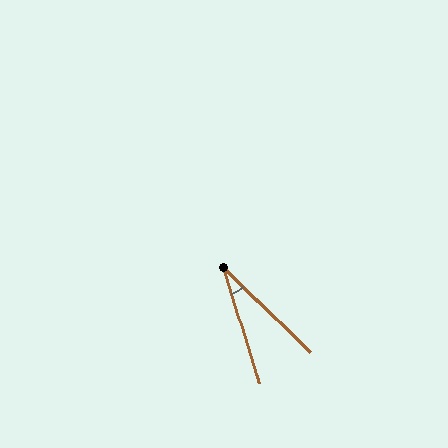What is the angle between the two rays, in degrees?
Approximately 28 degrees.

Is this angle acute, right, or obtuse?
It is acute.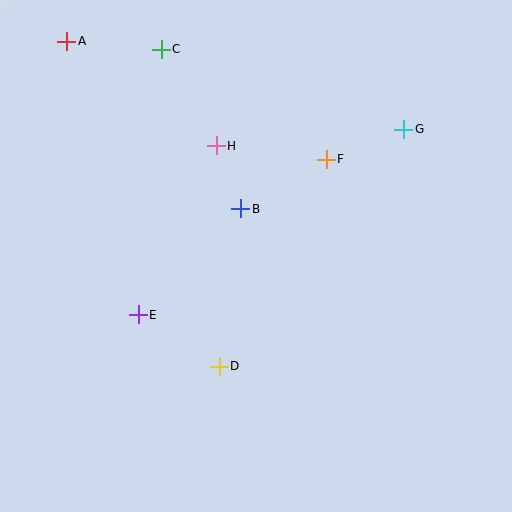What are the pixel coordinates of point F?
Point F is at (326, 159).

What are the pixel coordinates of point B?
Point B is at (241, 209).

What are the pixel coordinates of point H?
Point H is at (216, 146).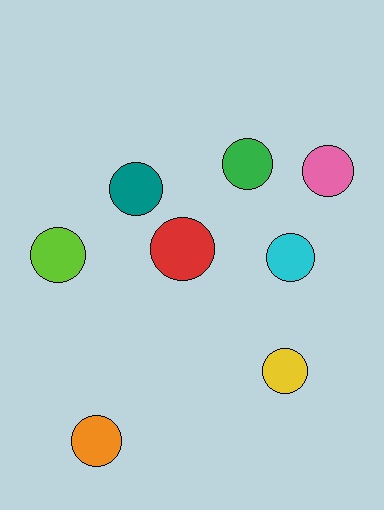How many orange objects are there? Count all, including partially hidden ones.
There is 1 orange object.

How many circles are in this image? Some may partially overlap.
There are 8 circles.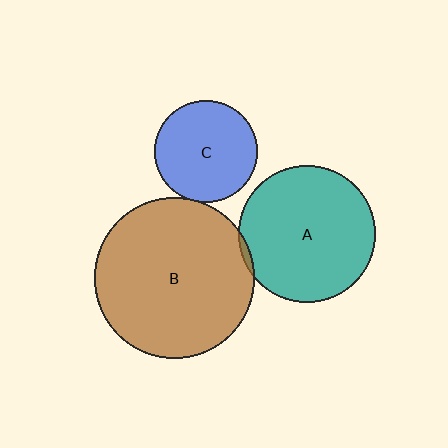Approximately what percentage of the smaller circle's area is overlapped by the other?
Approximately 5%.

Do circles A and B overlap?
Yes.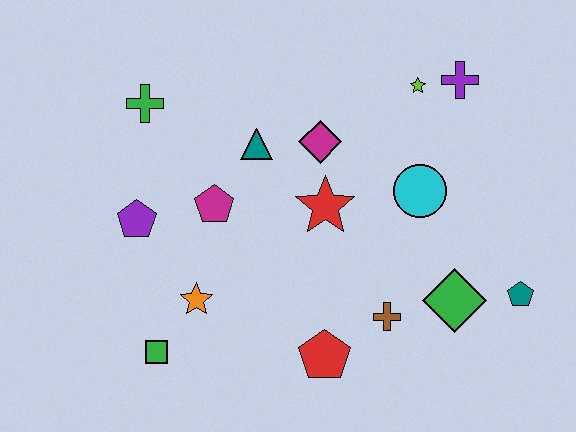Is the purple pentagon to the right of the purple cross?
No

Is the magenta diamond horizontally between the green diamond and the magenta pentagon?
Yes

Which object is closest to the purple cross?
The lime star is closest to the purple cross.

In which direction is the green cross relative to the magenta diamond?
The green cross is to the left of the magenta diamond.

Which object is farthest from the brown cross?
The green cross is farthest from the brown cross.